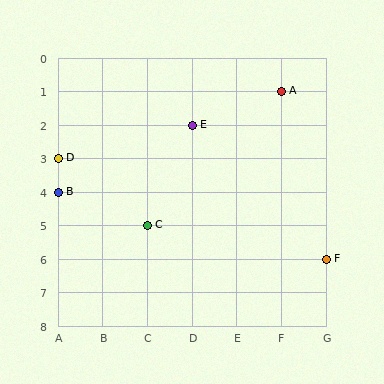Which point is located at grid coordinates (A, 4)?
Point B is at (A, 4).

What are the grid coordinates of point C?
Point C is at grid coordinates (C, 5).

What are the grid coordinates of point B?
Point B is at grid coordinates (A, 4).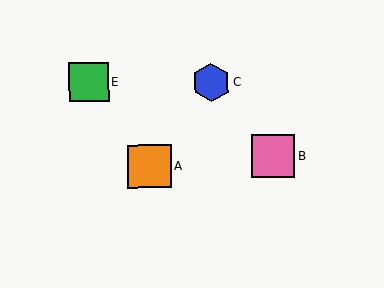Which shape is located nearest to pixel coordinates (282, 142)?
The pink square (labeled B) at (273, 156) is nearest to that location.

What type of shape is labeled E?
Shape E is a green square.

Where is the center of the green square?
The center of the green square is at (89, 82).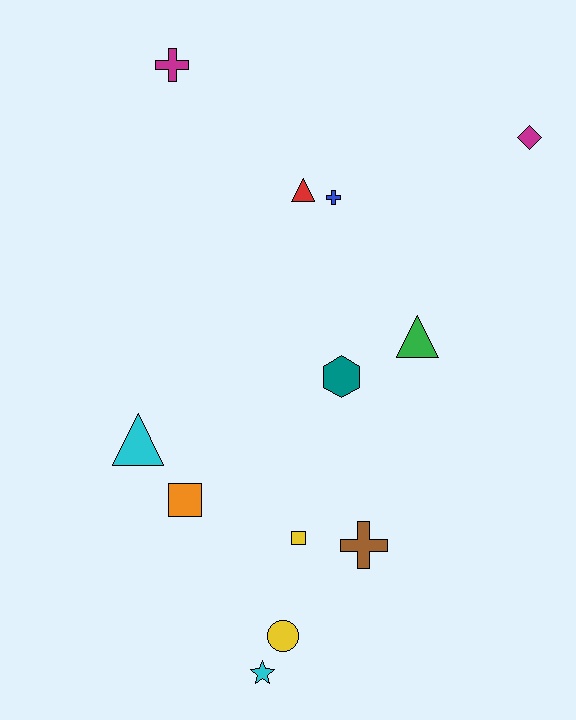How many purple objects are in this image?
There are no purple objects.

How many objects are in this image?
There are 12 objects.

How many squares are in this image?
There are 2 squares.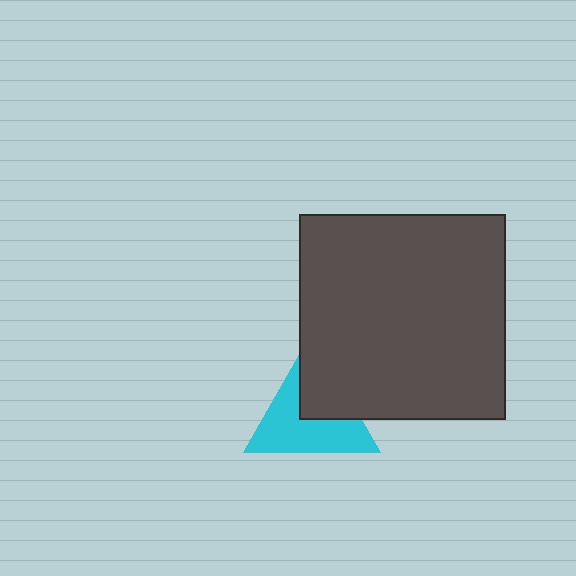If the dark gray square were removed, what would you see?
You would see the complete cyan triangle.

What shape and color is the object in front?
The object in front is a dark gray square.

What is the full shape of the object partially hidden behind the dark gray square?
The partially hidden object is a cyan triangle.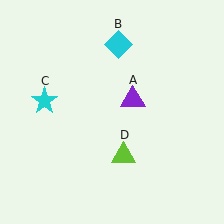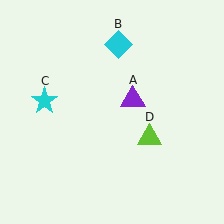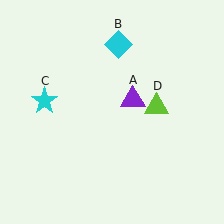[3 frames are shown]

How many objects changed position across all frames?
1 object changed position: lime triangle (object D).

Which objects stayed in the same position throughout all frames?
Purple triangle (object A) and cyan diamond (object B) and cyan star (object C) remained stationary.